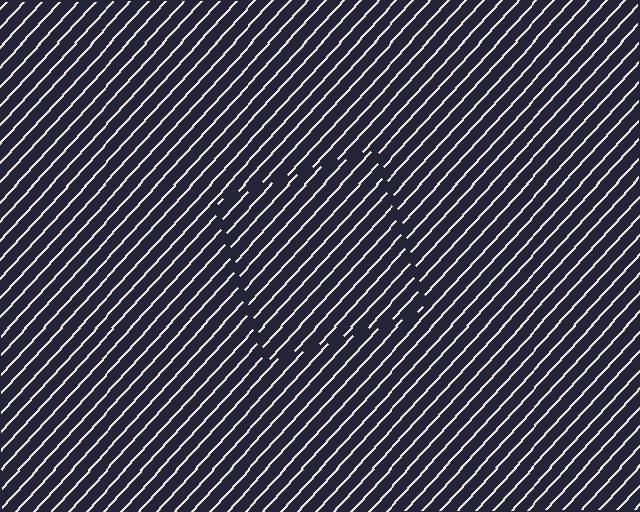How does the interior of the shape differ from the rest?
The interior of the shape contains the same grating, shifted by half a period — the contour is defined by the phase discontinuity where line-ends from the inner and outer gratings abut.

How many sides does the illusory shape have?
4 sides — the line-ends trace a square.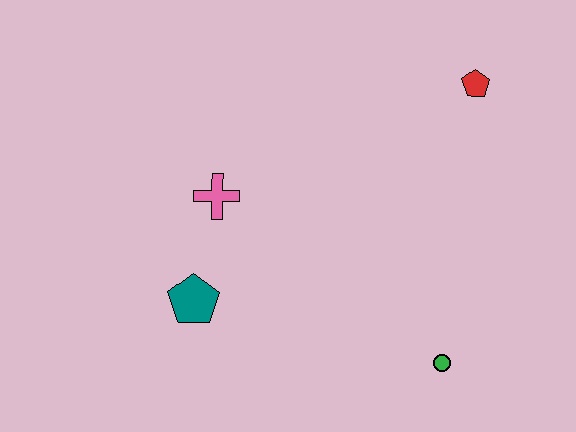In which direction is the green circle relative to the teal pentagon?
The green circle is to the right of the teal pentagon.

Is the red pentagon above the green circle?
Yes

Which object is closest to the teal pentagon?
The pink cross is closest to the teal pentagon.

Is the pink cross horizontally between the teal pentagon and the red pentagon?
Yes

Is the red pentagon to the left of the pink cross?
No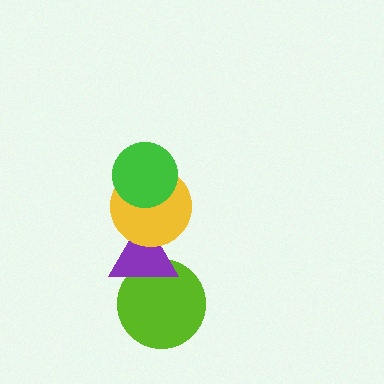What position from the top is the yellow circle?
The yellow circle is 2nd from the top.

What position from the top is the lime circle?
The lime circle is 4th from the top.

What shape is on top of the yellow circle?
The green circle is on top of the yellow circle.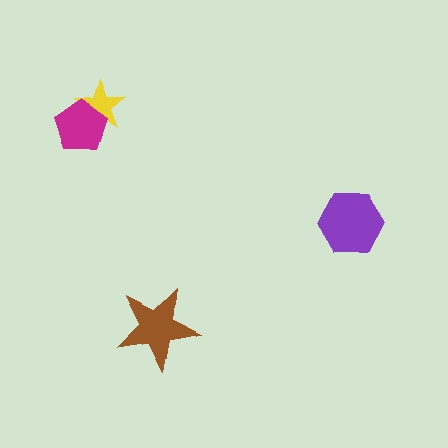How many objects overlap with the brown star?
0 objects overlap with the brown star.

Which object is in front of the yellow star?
The magenta pentagon is in front of the yellow star.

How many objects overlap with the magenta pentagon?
1 object overlaps with the magenta pentagon.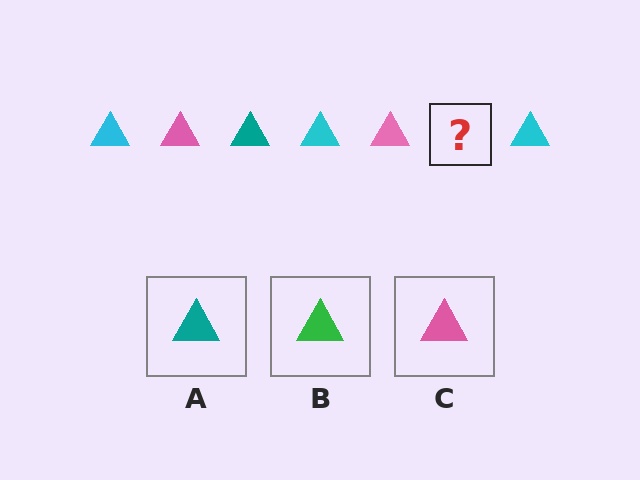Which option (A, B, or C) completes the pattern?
A.